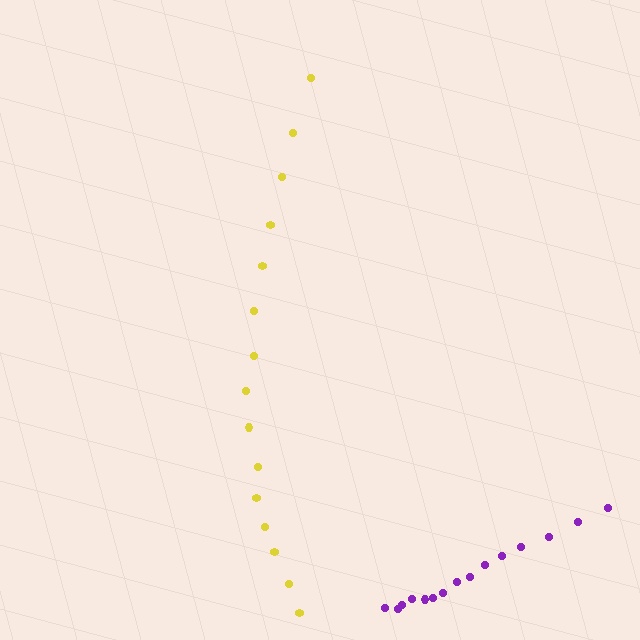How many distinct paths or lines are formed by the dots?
There are 2 distinct paths.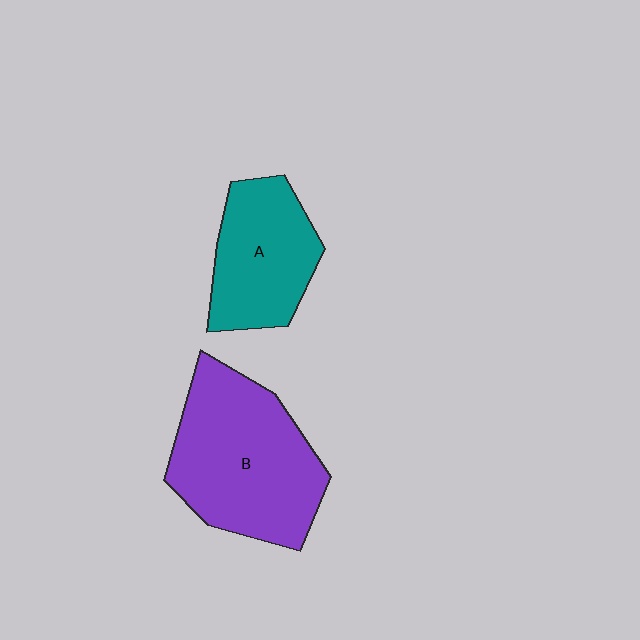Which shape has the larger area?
Shape B (purple).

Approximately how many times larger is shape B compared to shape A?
Approximately 1.5 times.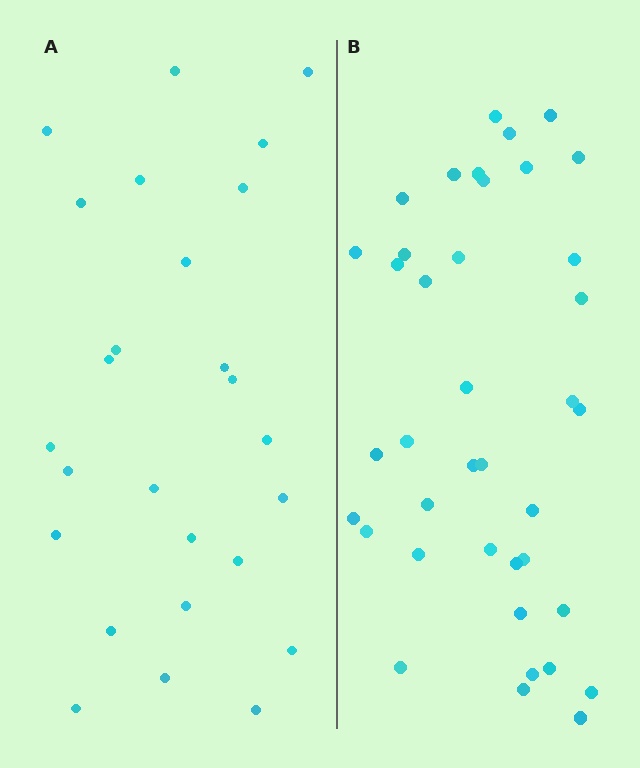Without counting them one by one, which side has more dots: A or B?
Region B (the right region) has more dots.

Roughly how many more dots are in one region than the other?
Region B has approximately 15 more dots than region A.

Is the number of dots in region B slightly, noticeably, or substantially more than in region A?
Region B has substantially more. The ratio is roughly 1.5 to 1.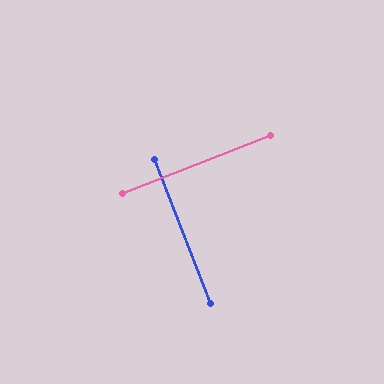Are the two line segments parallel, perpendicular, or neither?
Perpendicular — they meet at approximately 90°.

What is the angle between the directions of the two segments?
Approximately 90 degrees.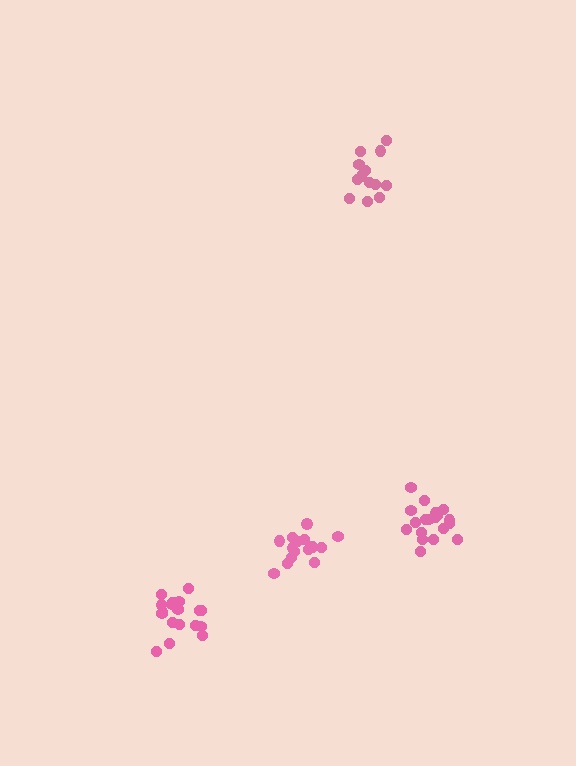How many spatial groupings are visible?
There are 4 spatial groupings.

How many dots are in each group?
Group 1: 16 dots, Group 2: 18 dots, Group 3: 19 dots, Group 4: 13 dots (66 total).